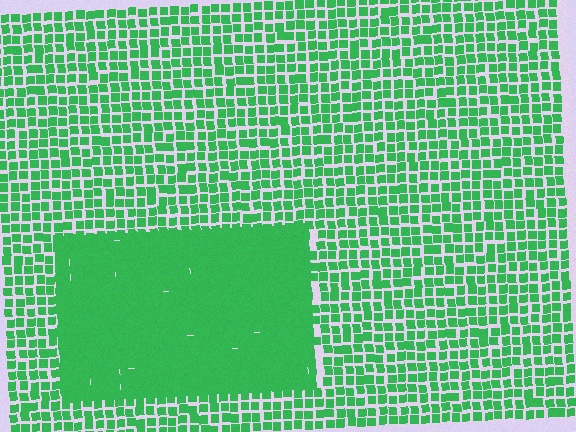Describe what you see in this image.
The image contains small green elements arranged at two different densities. A rectangle-shaped region is visible where the elements are more densely packed than the surrounding area.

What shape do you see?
I see a rectangle.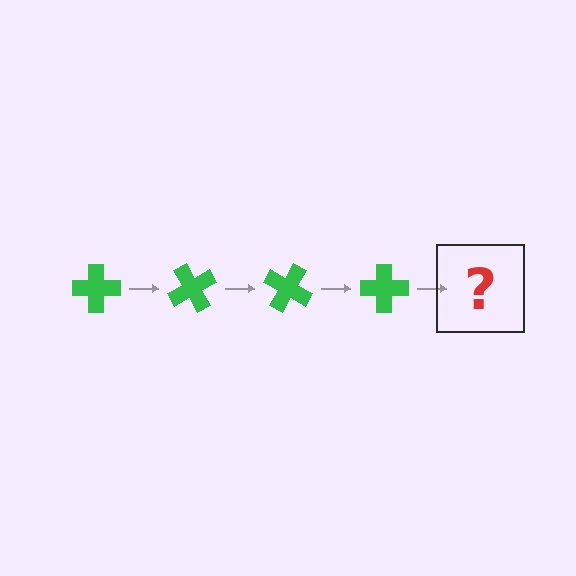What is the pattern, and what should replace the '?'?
The pattern is that the cross rotates 60 degrees each step. The '?' should be a green cross rotated 240 degrees.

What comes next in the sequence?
The next element should be a green cross rotated 240 degrees.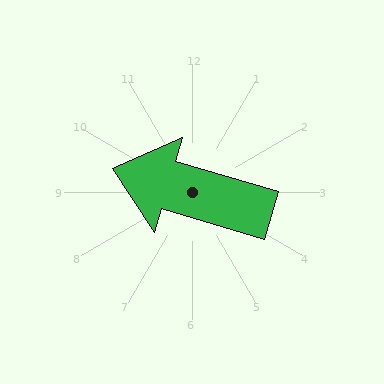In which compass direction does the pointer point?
West.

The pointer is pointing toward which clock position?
Roughly 10 o'clock.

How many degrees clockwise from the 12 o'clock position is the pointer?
Approximately 286 degrees.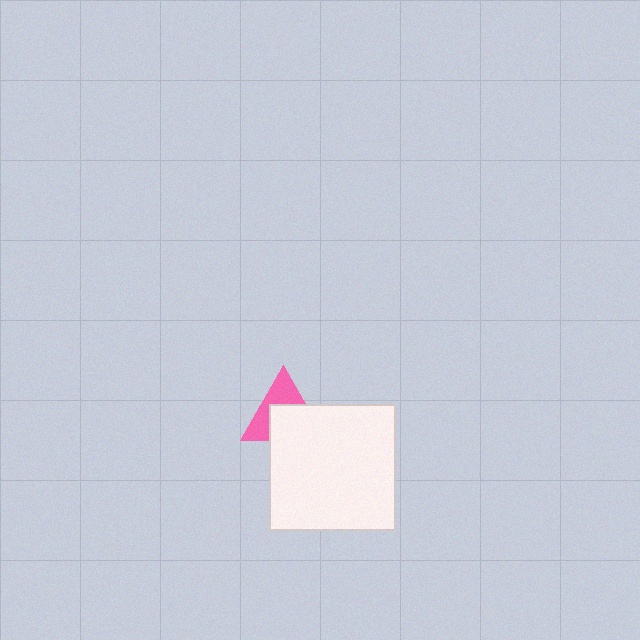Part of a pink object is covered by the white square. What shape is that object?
It is a triangle.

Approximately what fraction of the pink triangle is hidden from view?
Roughly 53% of the pink triangle is hidden behind the white square.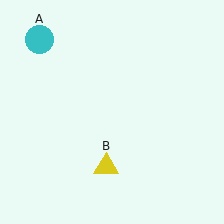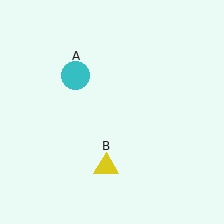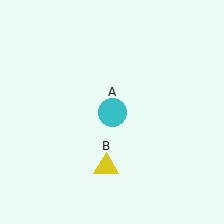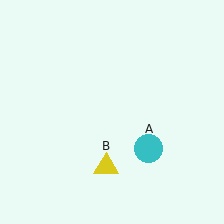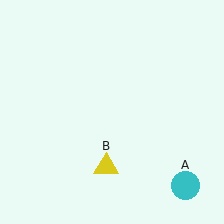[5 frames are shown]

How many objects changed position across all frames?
1 object changed position: cyan circle (object A).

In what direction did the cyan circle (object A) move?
The cyan circle (object A) moved down and to the right.